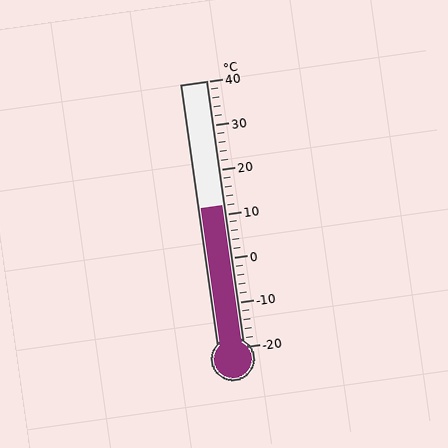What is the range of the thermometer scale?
The thermometer scale ranges from -20°C to 40°C.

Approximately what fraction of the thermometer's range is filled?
The thermometer is filled to approximately 55% of its range.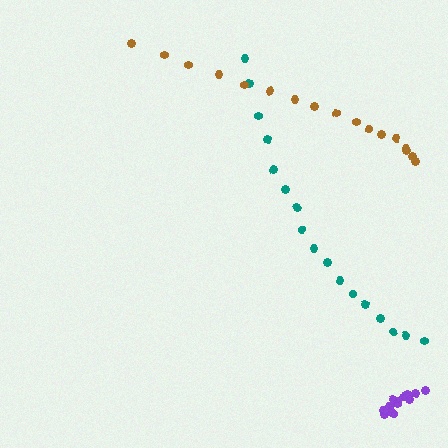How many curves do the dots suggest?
There are 3 distinct paths.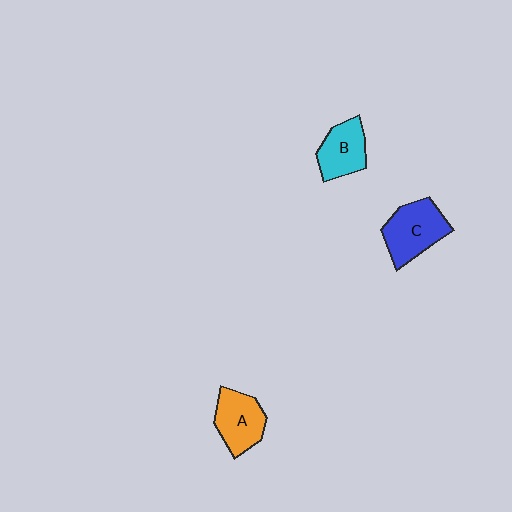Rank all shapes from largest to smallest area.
From largest to smallest: C (blue), A (orange), B (cyan).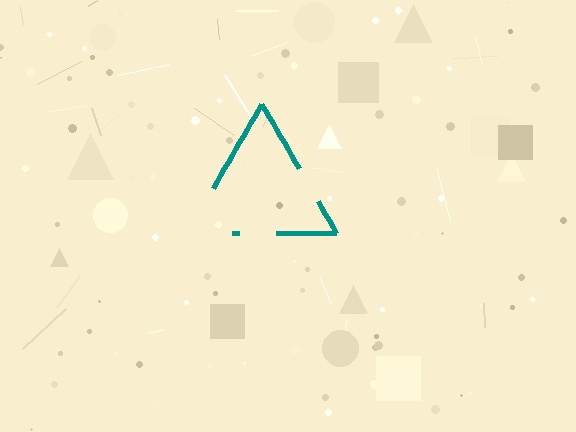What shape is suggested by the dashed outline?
The dashed outline suggests a triangle.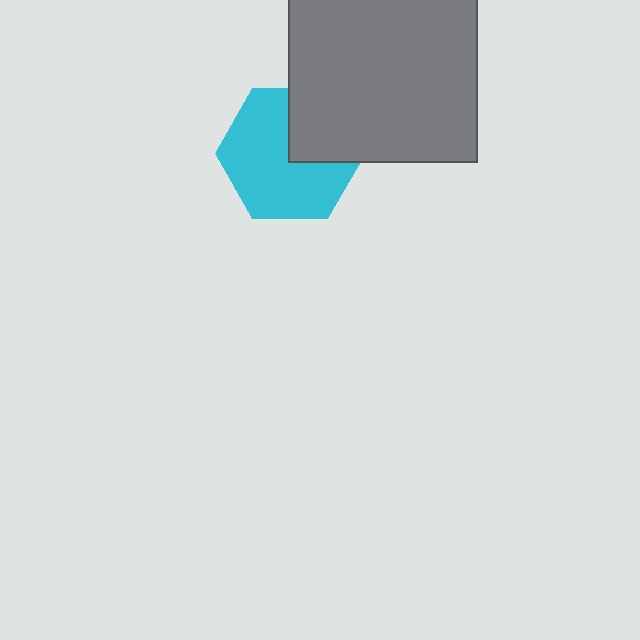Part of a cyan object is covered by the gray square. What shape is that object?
It is a hexagon.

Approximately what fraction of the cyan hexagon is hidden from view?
Roughly 31% of the cyan hexagon is hidden behind the gray square.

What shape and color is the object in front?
The object in front is a gray square.